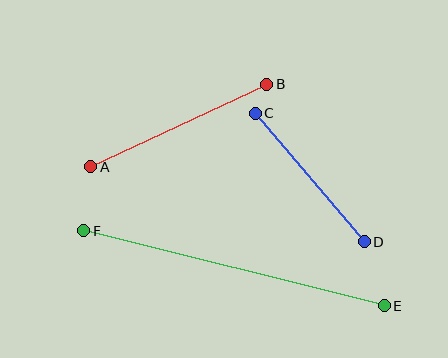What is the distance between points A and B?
The distance is approximately 195 pixels.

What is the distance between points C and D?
The distance is approximately 169 pixels.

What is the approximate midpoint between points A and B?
The midpoint is at approximately (179, 126) pixels.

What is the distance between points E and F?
The distance is approximately 310 pixels.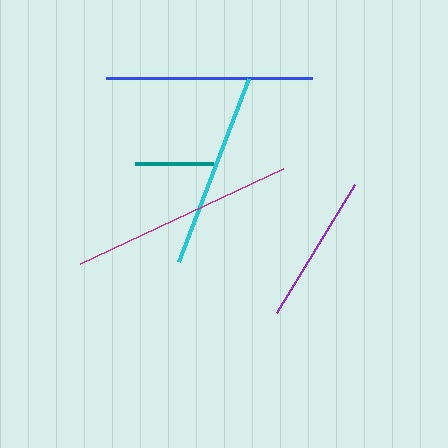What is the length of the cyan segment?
The cyan segment is approximately 196 pixels long.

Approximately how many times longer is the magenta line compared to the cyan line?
The magenta line is approximately 1.1 times the length of the cyan line.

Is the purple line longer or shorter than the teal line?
The purple line is longer than the teal line.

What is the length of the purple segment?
The purple segment is approximately 150 pixels long.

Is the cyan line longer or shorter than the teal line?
The cyan line is longer than the teal line.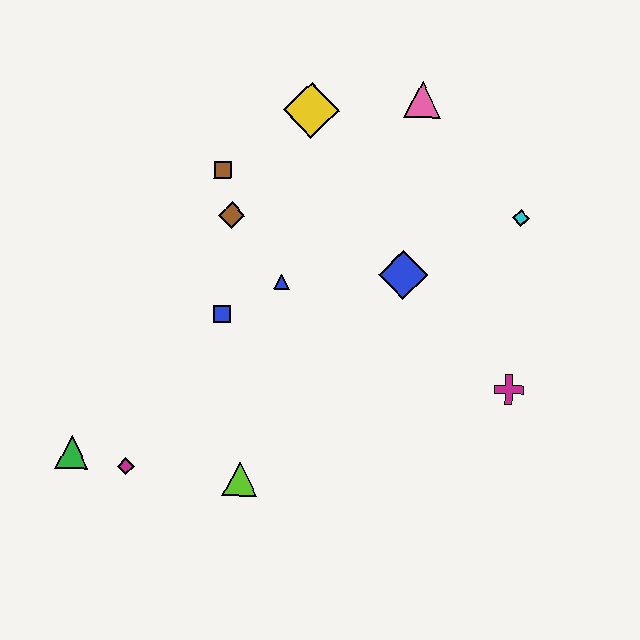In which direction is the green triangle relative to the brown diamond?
The green triangle is below the brown diamond.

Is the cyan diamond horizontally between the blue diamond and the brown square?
No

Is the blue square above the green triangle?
Yes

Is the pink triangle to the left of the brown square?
No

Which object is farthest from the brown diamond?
The magenta cross is farthest from the brown diamond.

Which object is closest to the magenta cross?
The blue diamond is closest to the magenta cross.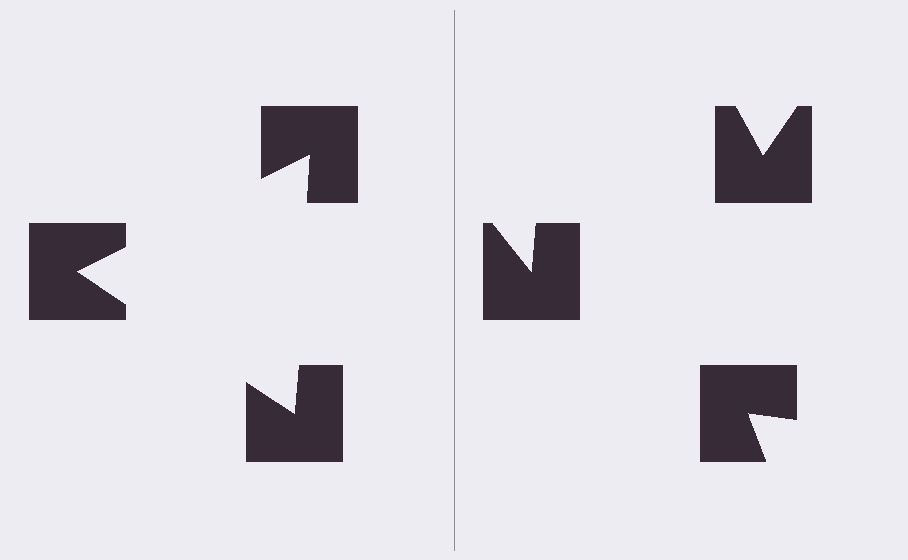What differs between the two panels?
The notched squares are positioned identically on both sides; only the wedge orientations differ. On the left they align to a triangle; on the right they are misaligned.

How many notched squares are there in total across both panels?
6 — 3 on each side.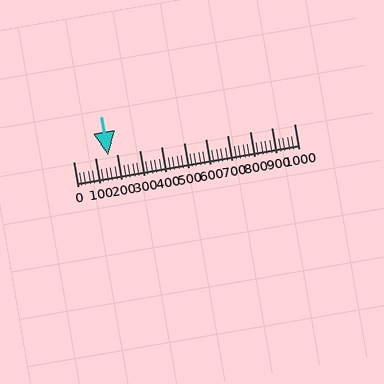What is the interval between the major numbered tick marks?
The major tick marks are spaced 100 units apart.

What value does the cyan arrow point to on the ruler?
The cyan arrow points to approximately 160.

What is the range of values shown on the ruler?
The ruler shows values from 0 to 1000.